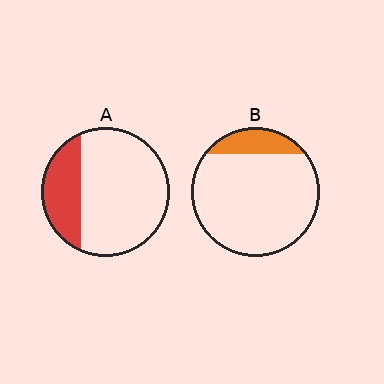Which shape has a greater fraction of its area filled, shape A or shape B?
Shape A.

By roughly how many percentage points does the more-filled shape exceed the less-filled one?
By roughly 10 percentage points (A over B).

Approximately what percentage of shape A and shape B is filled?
A is approximately 25% and B is approximately 15%.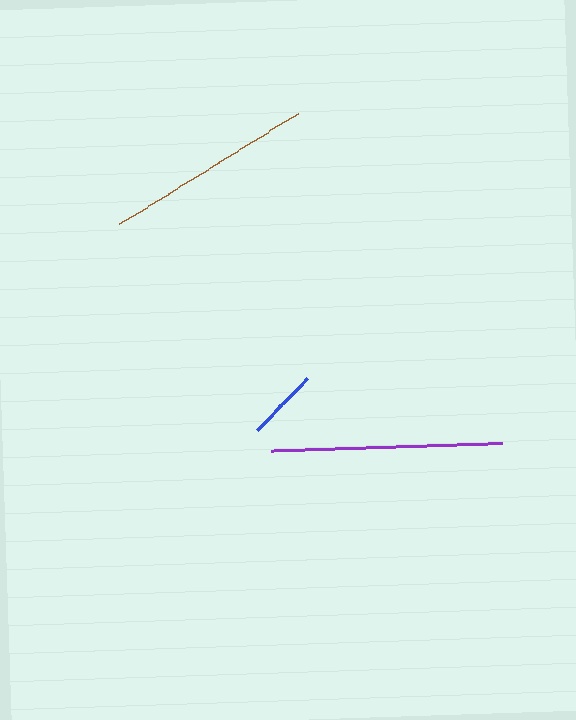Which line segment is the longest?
The purple line is the longest at approximately 232 pixels.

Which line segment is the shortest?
The blue line is the shortest at approximately 72 pixels.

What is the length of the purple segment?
The purple segment is approximately 232 pixels long.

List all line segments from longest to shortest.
From longest to shortest: purple, brown, blue.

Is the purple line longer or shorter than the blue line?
The purple line is longer than the blue line.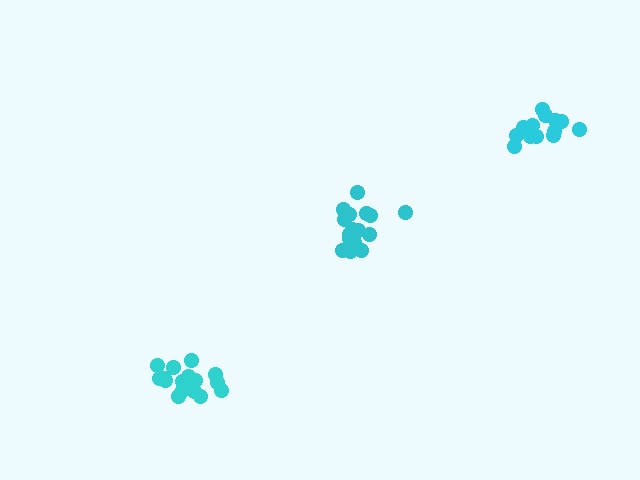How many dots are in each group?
Group 1: 17 dots, Group 2: 14 dots, Group 3: 17 dots (48 total).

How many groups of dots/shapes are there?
There are 3 groups.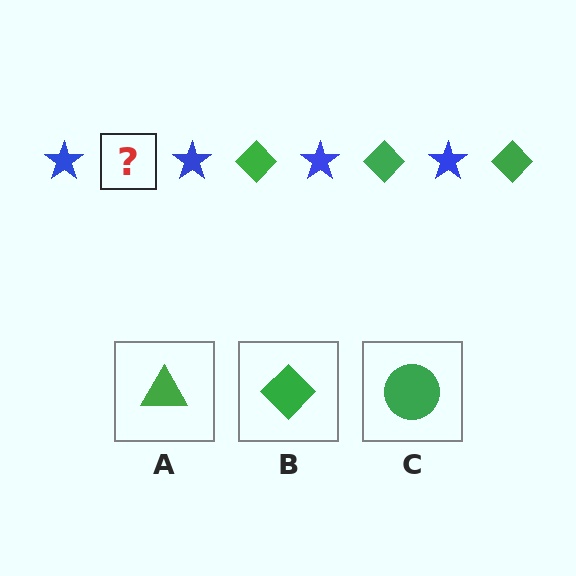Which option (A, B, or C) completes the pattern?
B.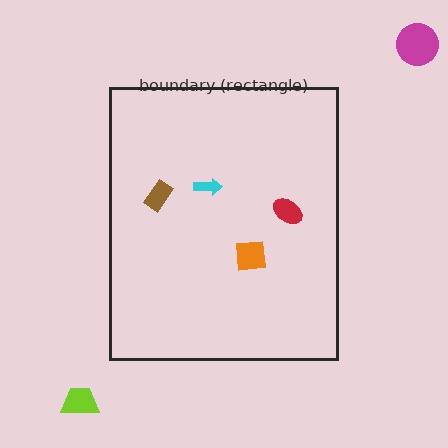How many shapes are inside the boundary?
4 inside, 2 outside.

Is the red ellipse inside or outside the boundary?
Inside.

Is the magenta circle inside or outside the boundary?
Outside.